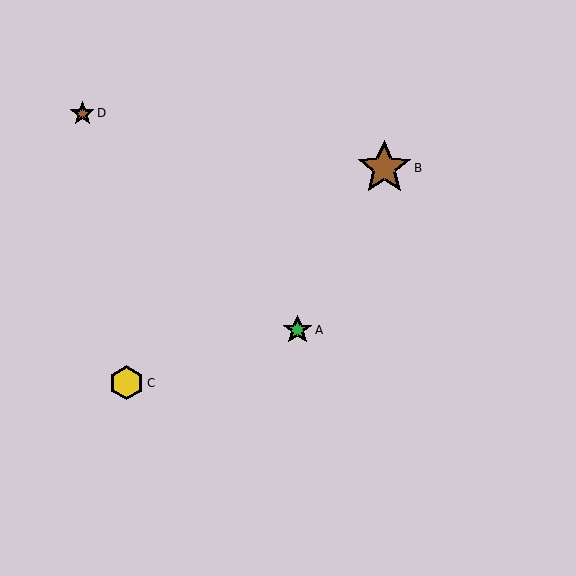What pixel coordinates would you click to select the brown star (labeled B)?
Click at (384, 168) to select the brown star B.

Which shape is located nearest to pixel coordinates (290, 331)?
The green star (labeled A) at (297, 330) is nearest to that location.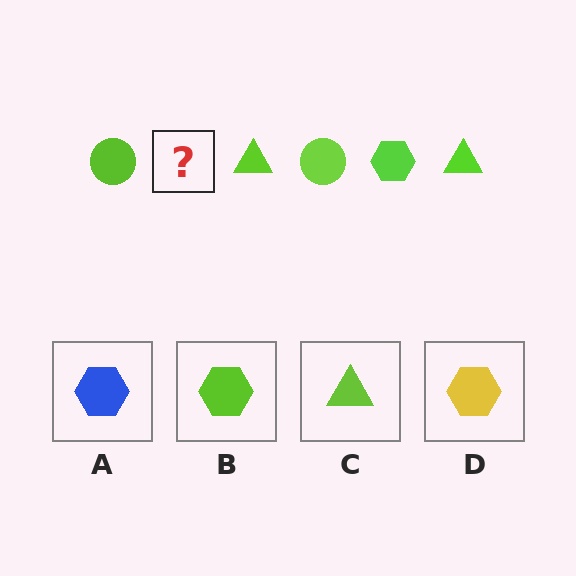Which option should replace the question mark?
Option B.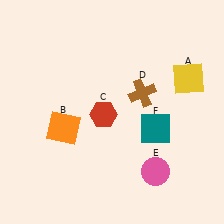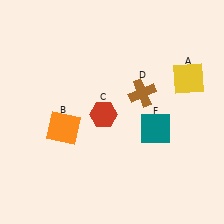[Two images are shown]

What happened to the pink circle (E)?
The pink circle (E) was removed in Image 2. It was in the bottom-right area of Image 1.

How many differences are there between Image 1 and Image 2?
There is 1 difference between the two images.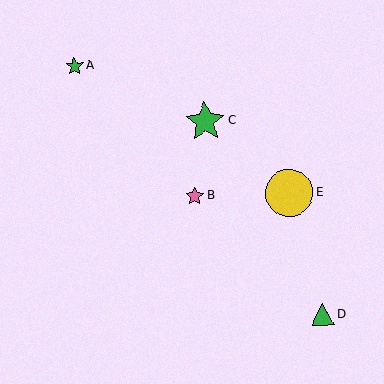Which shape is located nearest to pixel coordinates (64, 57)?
The green star (labeled A) at (75, 66) is nearest to that location.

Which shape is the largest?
The yellow circle (labeled E) is the largest.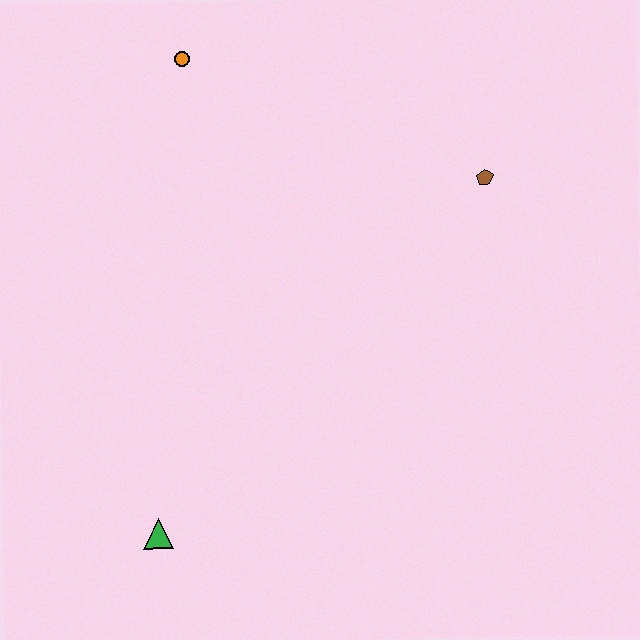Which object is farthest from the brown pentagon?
The green triangle is farthest from the brown pentagon.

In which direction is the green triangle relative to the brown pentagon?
The green triangle is below the brown pentagon.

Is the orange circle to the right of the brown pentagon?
No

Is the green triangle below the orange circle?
Yes